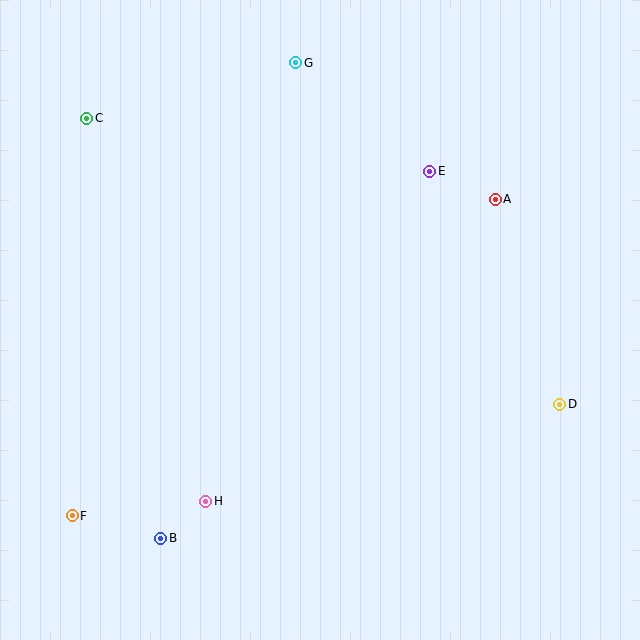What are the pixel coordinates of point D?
Point D is at (560, 405).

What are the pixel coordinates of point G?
Point G is at (296, 63).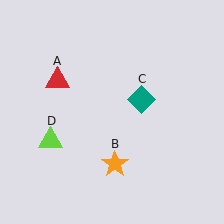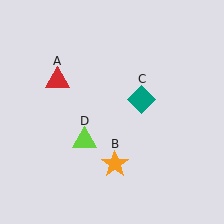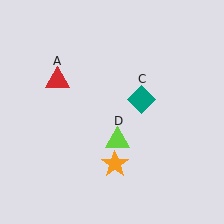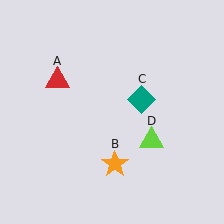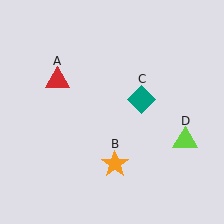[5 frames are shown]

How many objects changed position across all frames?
1 object changed position: lime triangle (object D).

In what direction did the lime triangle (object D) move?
The lime triangle (object D) moved right.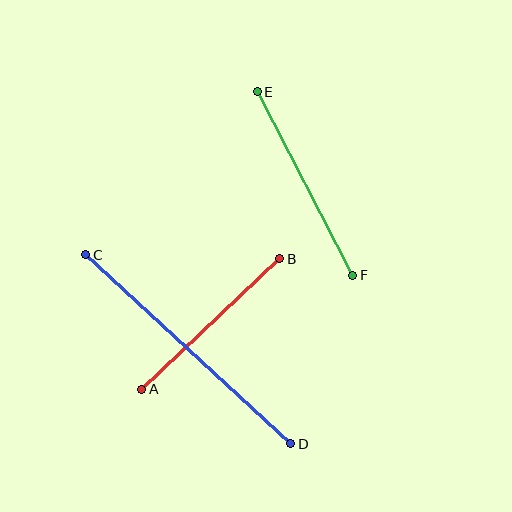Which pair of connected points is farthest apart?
Points C and D are farthest apart.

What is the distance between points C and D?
The distance is approximately 279 pixels.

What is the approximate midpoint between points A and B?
The midpoint is at approximately (211, 324) pixels.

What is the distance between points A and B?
The distance is approximately 190 pixels.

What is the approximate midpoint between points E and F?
The midpoint is at approximately (305, 184) pixels.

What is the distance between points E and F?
The distance is approximately 207 pixels.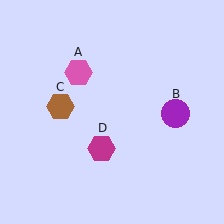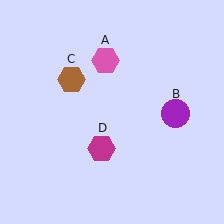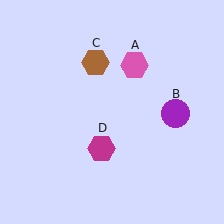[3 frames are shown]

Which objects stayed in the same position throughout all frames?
Purple circle (object B) and magenta hexagon (object D) remained stationary.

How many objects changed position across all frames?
2 objects changed position: pink hexagon (object A), brown hexagon (object C).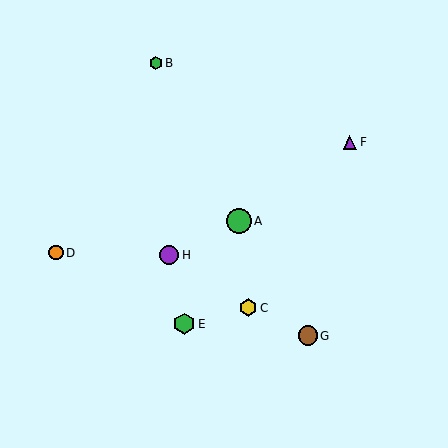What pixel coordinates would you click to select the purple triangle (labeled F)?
Click at (350, 142) to select the purple triangle F.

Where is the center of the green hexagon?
The center of the green hexagon is at (184, 324).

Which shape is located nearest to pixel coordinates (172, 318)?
The green hexagon (labeled E) at (184, 324) is nearest to that location.